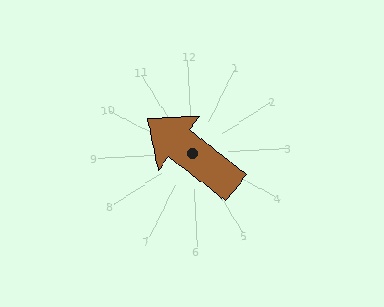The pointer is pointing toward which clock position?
Roughly 10 o'clock.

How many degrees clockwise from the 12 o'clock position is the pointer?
Approximately 311 degrees.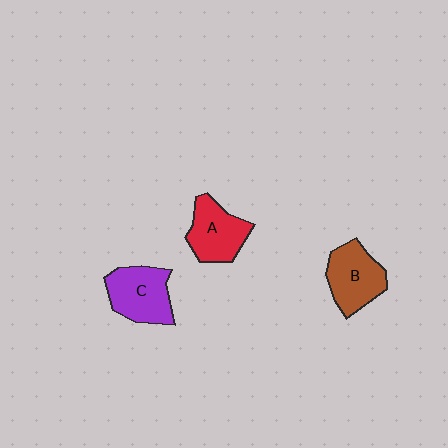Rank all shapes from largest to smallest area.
From largest to smallest: C (purple), B (brown), A (red).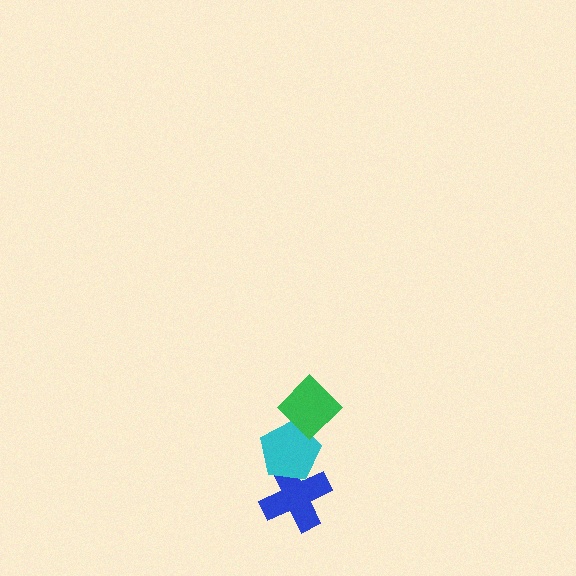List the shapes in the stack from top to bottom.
From top to bottom: the green diamond, the cyan pentagon, the blue cross.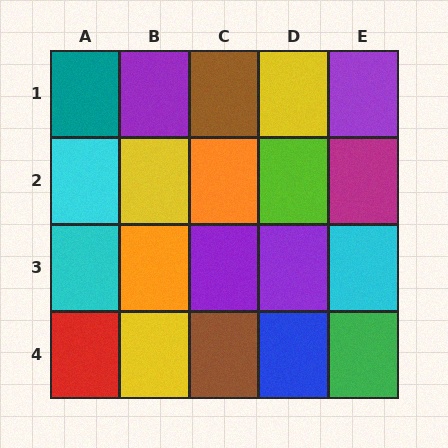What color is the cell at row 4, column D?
Blue.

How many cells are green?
1 cell is green.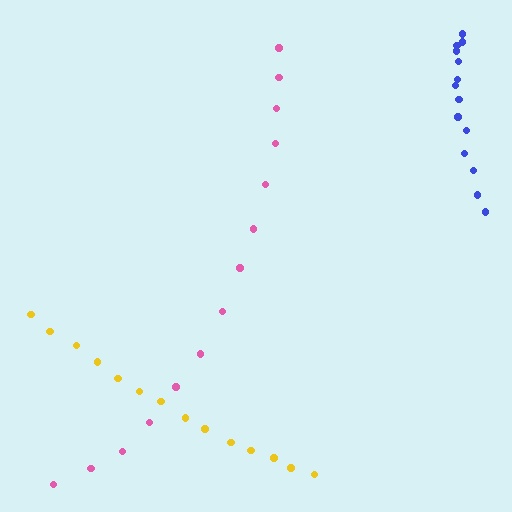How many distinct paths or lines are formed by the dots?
There are 3 distinct paths.